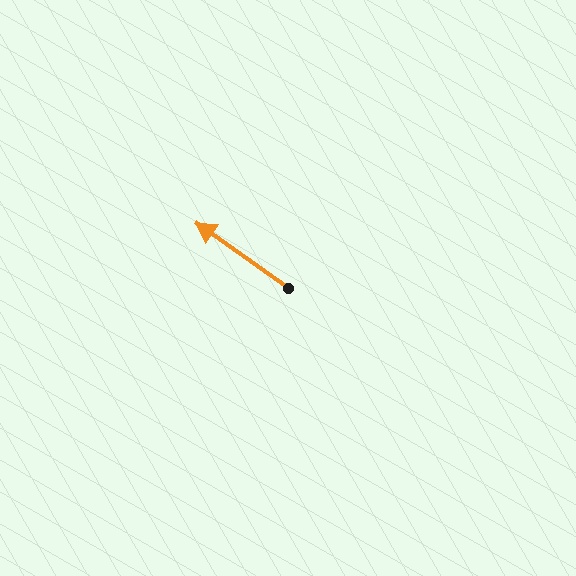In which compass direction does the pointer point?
Northwest.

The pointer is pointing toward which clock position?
Roughly 10 o'clock.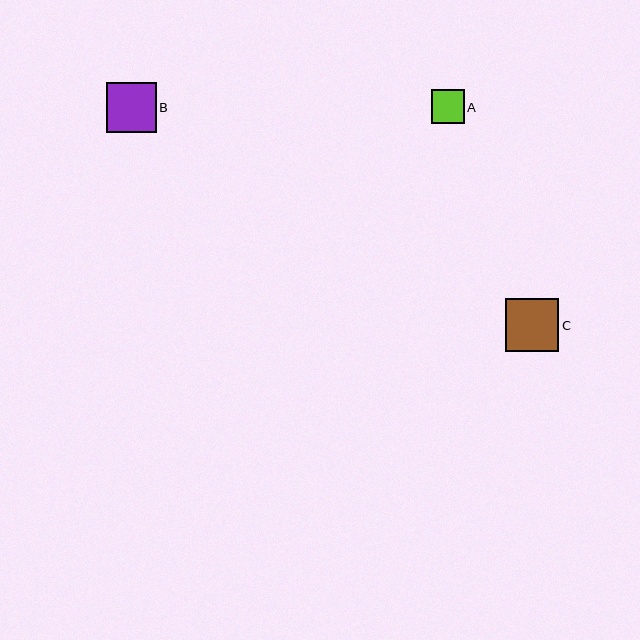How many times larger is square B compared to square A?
Square B is approximately 1.5 times the size of square A.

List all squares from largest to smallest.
From largest to smallest: C, B, A.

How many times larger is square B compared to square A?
Square B is approximately 1.5 times the size of square A.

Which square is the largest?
Square C is the largest with a size of approximately 53 pixels.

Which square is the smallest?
Square A is the smallest with a size of approximately 33 pixels.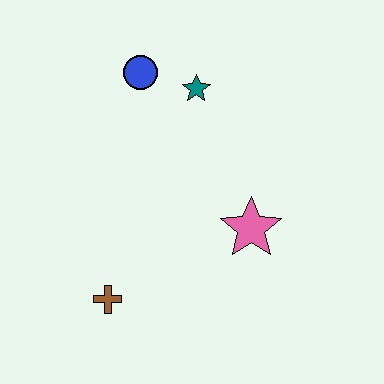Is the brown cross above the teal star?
No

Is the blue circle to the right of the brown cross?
Yes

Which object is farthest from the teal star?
The brown cross is farthest from the teal star.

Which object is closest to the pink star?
The teal star is closest to the pink star.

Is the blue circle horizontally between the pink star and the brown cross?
Yes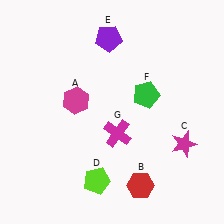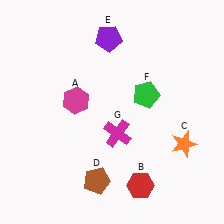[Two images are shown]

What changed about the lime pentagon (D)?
In Image 1, D is lime. In Image 2, it changed to brown.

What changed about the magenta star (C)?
In Image 1, C is magenta. In Image 2, it changed to orange.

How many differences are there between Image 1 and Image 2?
There are 2 differences between the two images.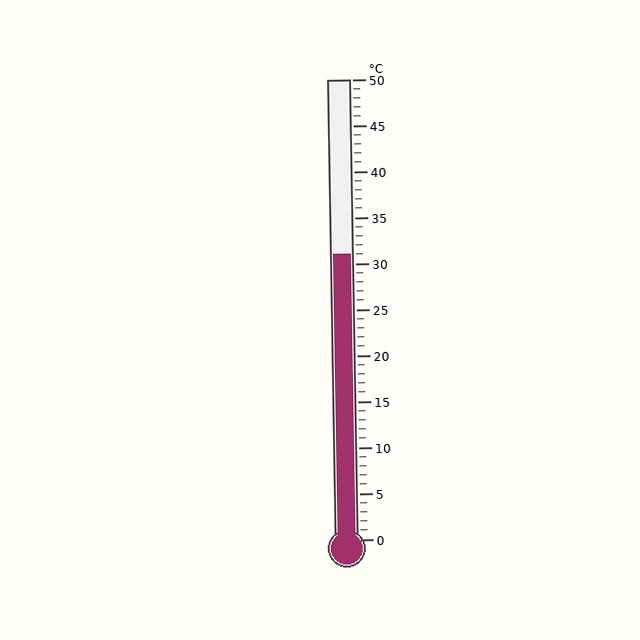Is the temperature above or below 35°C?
The temperature is below 35°C.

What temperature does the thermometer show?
The thermometer shows approximately 31°C.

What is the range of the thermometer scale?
The thermometer scale ranges from 0°C to 50°C.